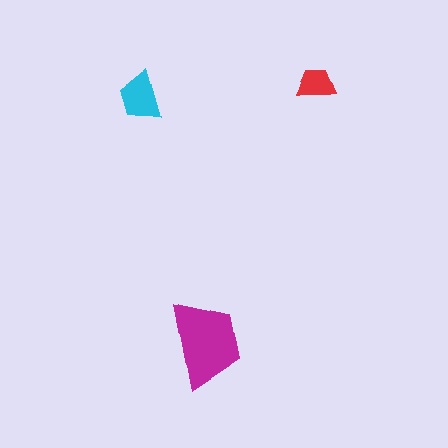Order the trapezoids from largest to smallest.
the magenta one, the cyan one, the red one.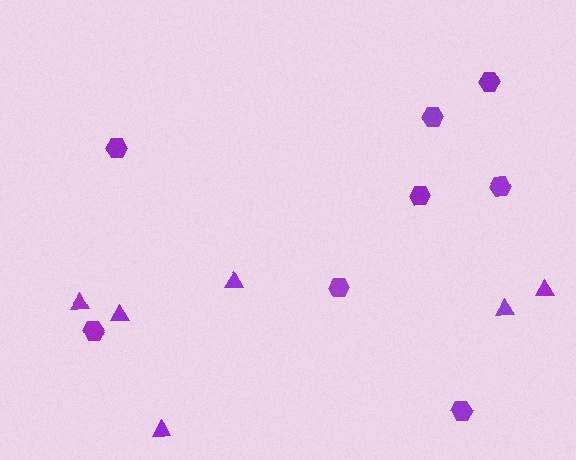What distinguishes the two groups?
There are 2 groups: one group of hexagons (8) and one group of triangles (6).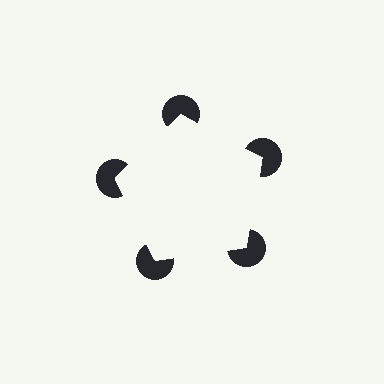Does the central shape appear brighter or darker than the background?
It typically appears slightly brighter than the background, even though no actual brightness change is drawn.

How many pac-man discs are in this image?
There are 5 — one at each vertex of the illusory pentagon.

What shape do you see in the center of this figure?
An illusory pentagon — its edges are inferred from the aligned wedge cuts in the pac-man discs, not physically drawn.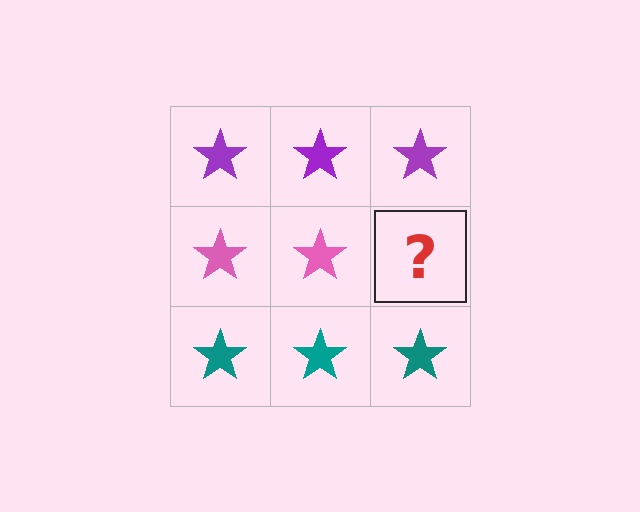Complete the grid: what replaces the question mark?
The question mark should be replaced with a pink star.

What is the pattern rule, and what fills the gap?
The rule is that each row has a consistent color. The gap should be filled with a pink star.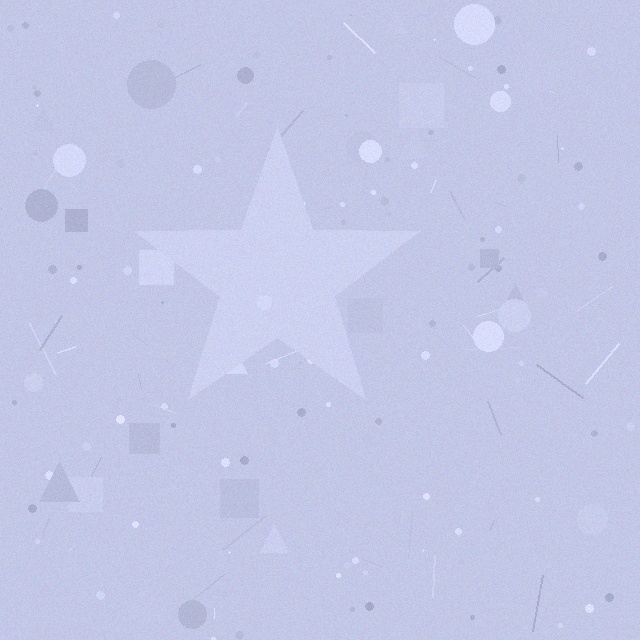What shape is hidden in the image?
A star is hidden in the image.